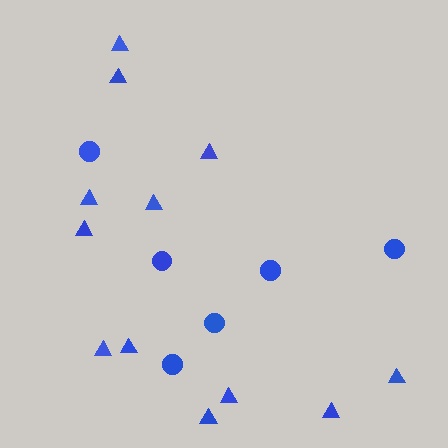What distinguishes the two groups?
There are 2 groups: one group of triangles (12) and one group of circles (6).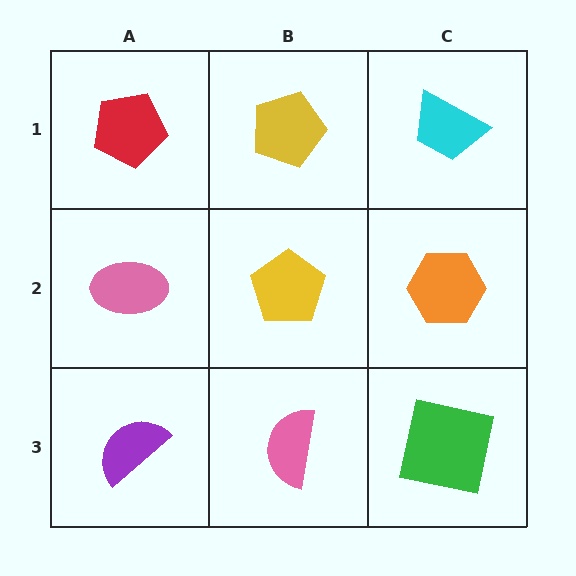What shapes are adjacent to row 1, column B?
A yellow pentagon (row 2, column B), a red pentagon (row 1, column A), a cyan trapezoid (row 1, column C).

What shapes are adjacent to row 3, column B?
A yellow pentagon (row 2, column B), a purple semicircle (row 3, column A), a green square (row 3, column C).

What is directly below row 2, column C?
A green square.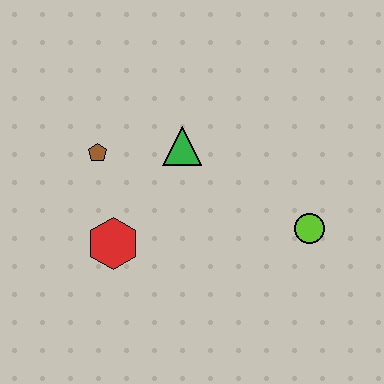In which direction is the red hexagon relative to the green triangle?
The red hexagon is below the green triangle.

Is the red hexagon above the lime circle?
No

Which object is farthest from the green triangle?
The lime circle is farthest from the green triangle.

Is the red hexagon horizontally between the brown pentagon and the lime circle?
Yes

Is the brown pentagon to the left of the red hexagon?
Yes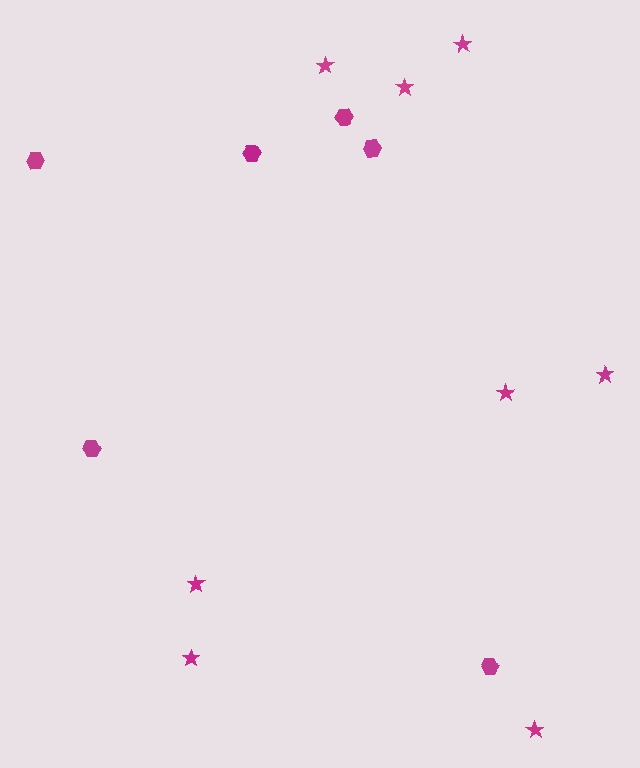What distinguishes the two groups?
There are 2 groups: one group of stars (8) and one group of hexagons (6).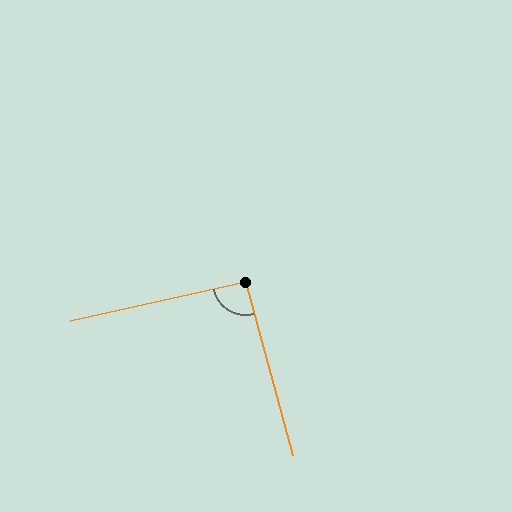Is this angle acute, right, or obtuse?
It is approximately a right angle.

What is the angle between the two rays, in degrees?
Approximately 93 degrees.